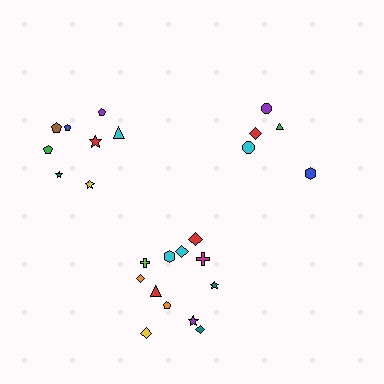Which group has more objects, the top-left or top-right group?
The top-left group.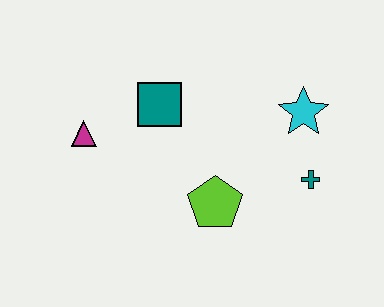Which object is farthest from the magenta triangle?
The teal cross is farthest from the magenta triangle.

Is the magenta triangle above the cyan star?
No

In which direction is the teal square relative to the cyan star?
The teal square is to the left of the cyan star.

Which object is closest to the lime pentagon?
The teal cross is closest to the lime pentagon.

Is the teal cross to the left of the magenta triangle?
No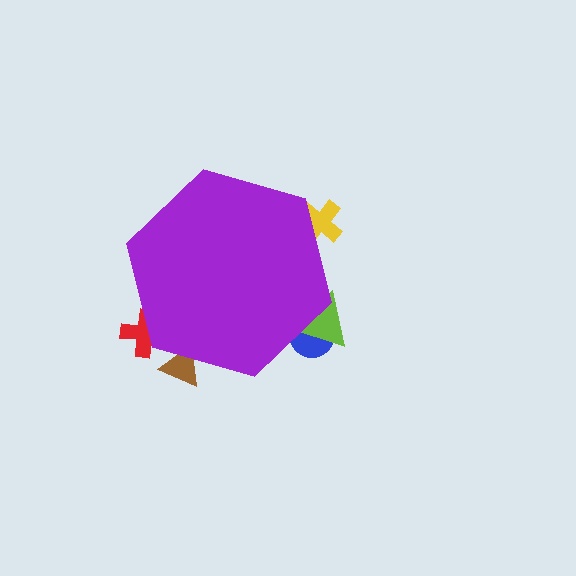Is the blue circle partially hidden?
Yes, the blue circle is partially hidden behind the purple hexagon.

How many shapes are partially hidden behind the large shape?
5 shapes are partially hidden.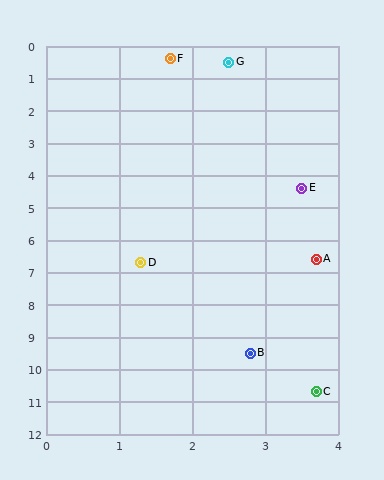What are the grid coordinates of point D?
Point D is at approximately (1.3, 6.7).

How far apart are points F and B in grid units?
Points F and B are about 9.2 grid units apart.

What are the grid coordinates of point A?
Point A is at approximately (3.7, 6.6).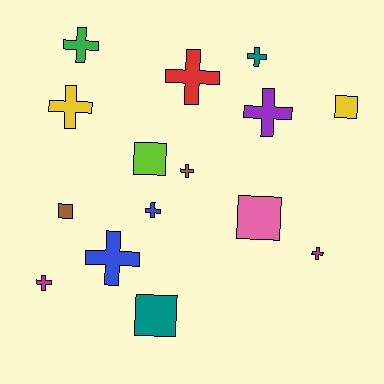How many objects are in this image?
There are 15 objects.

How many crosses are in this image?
There are 10 crosses.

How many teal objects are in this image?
There are 2 teal objects.